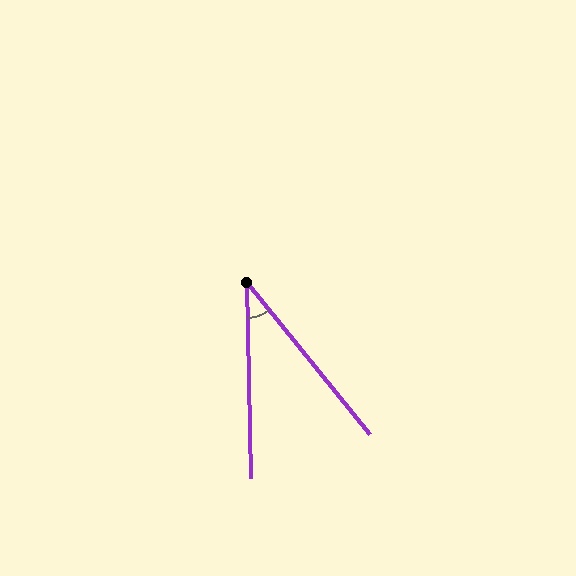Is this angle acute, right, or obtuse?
It is acute.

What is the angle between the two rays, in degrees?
Approximately 38 degrees.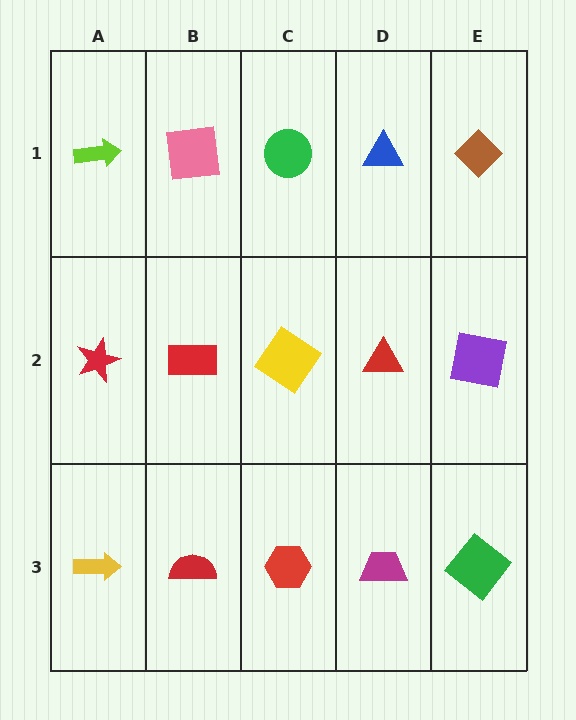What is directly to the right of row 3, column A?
A red semicircle.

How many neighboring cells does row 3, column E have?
2.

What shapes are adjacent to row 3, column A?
A red star (row 2, column A), a red semicircle (row 3, column B).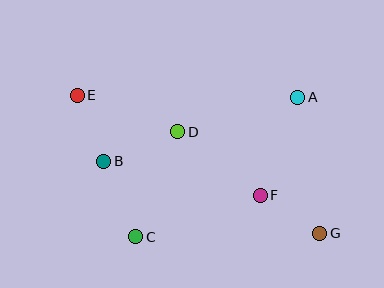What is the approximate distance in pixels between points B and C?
The distance between B and C is approximately 82 pixels.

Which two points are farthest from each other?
Points E and G are farthest from each other.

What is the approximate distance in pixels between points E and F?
The distance between E and F is approximately 208 pixels.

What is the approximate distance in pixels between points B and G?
The distance between B and G is approximately 227 pixels.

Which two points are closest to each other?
Points F and G are closest to each other.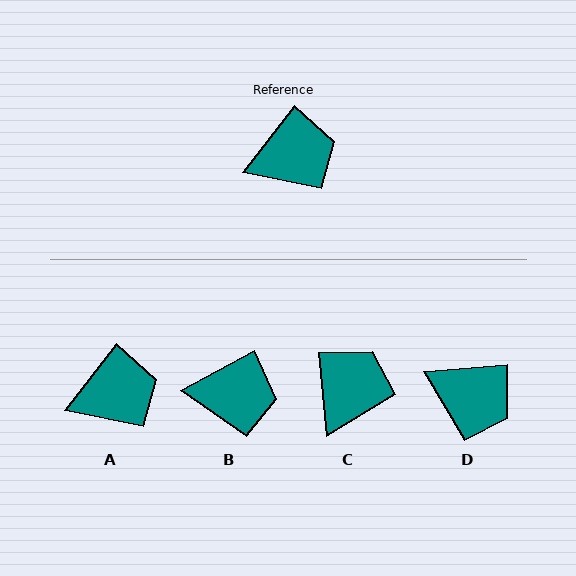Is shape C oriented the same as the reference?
No, it is off by about 43 degrees.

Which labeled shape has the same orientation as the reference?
A.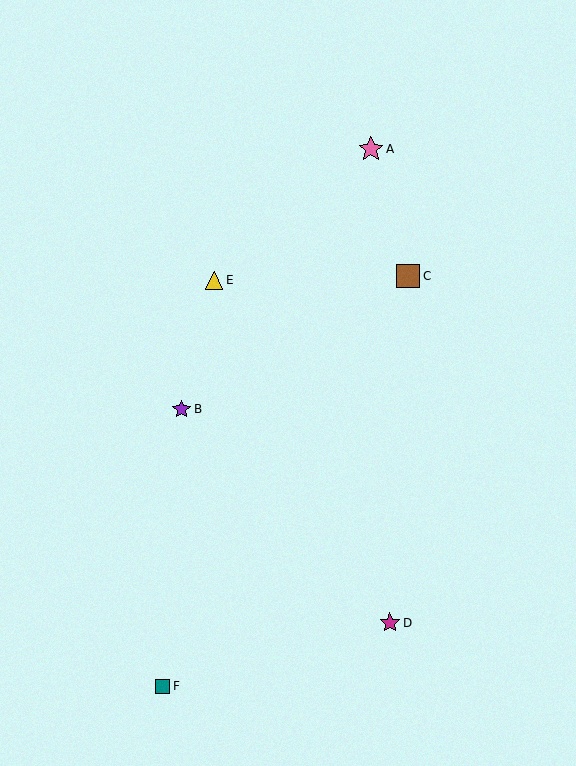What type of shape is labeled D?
Shape D is a magenta star.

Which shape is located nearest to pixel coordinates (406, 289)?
The brown square (labeled C) at (408, 276) is nearest to that location.